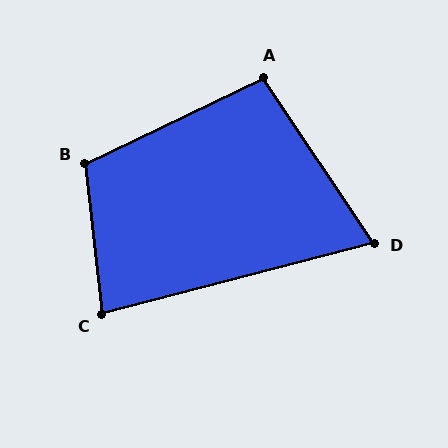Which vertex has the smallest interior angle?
D, at approximately 71 degrees.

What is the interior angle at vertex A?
Approximately 98 degrees (obtuse).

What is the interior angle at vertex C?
Approximately 82 degrees (acute).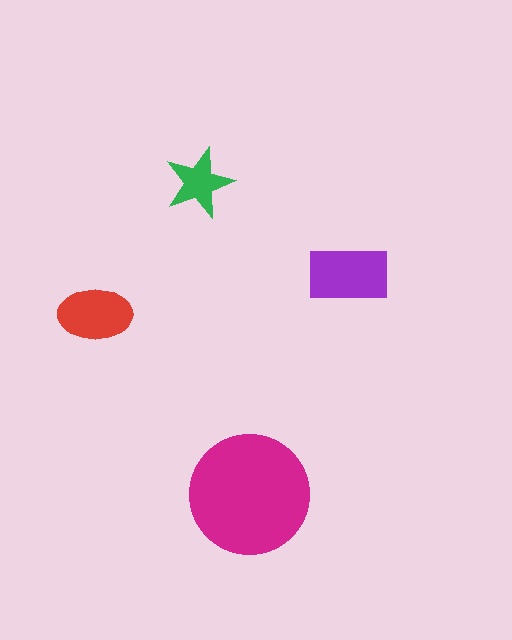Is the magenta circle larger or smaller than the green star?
Larger.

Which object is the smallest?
The green star.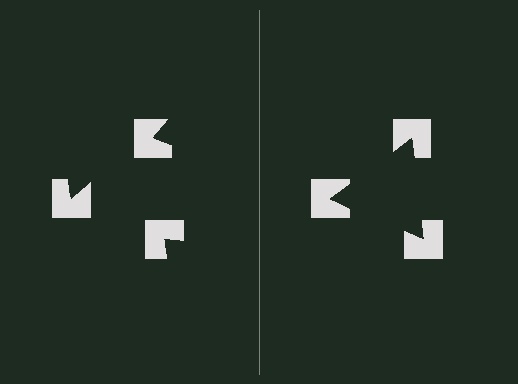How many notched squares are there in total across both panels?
6 — 3 on each side.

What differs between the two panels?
The notched squares are positioned identically on both sides; only the wedge orientations differ. On the right they align to a triangle; on the left they are misaligned.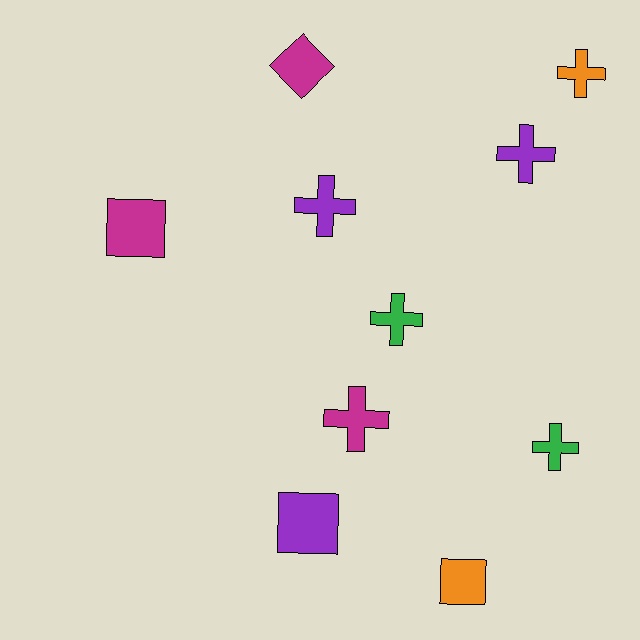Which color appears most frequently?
Purple, with 3 objects.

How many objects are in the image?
There are 10 objects.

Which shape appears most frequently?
Cross, with 6 objects.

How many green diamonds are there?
There are no green diamonds.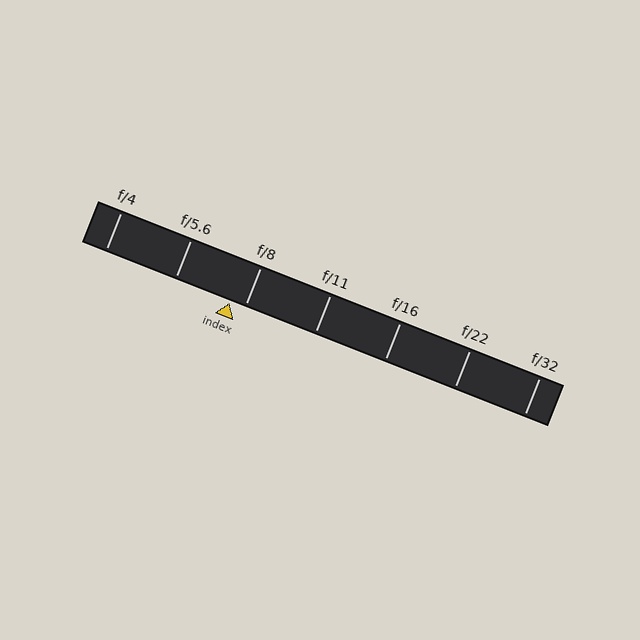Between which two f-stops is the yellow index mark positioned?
The index mark is between f/5.6 and f/8.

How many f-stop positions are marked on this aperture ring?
There are 7 f-stop positions marked.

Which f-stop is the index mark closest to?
The index mark is closest to f/8.